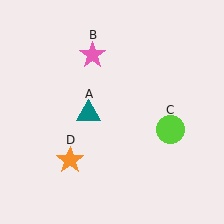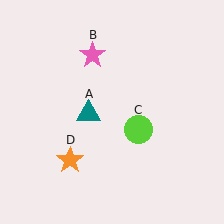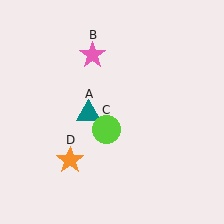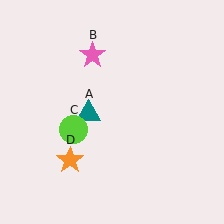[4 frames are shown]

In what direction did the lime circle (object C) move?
The lime circle (object C) moved left.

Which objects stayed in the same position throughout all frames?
Teal triangle (object A) and pink star (object B) and orange star (object D) remained stationary.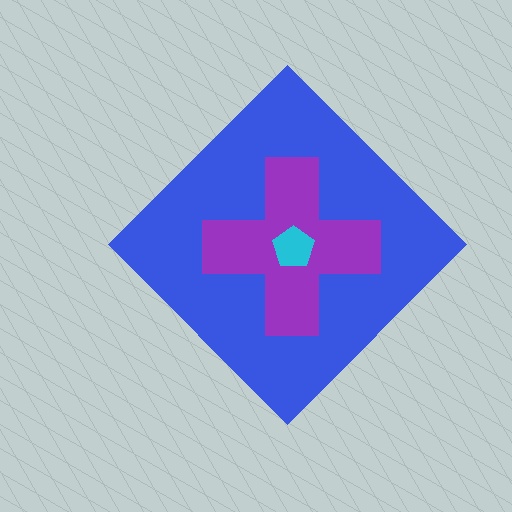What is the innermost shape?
The cyan pentagon.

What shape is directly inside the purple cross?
The cyan pentagon.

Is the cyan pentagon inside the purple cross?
Yes.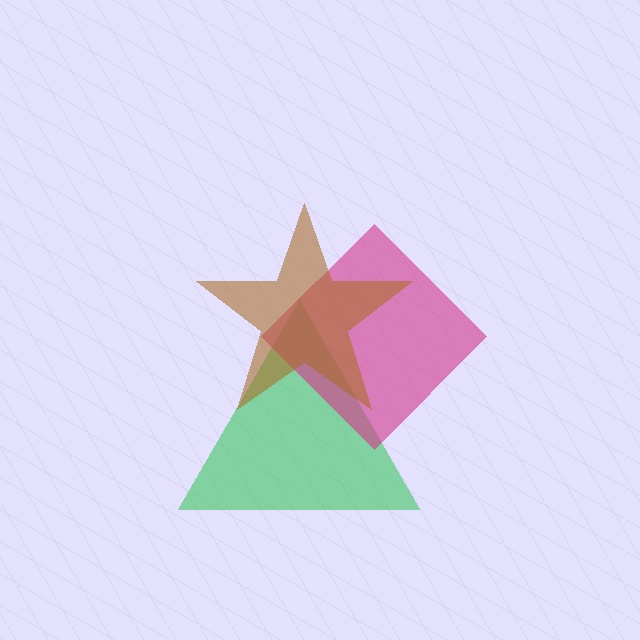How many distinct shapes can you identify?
There are 3 distinct shapes: a green triangle, a magenta diamond, a brown star.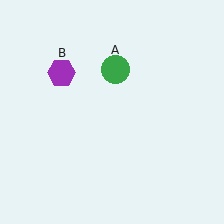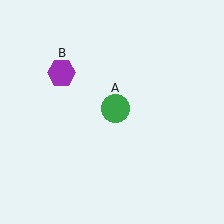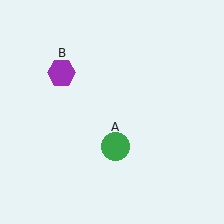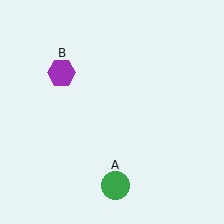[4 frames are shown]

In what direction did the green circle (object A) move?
The green circle (object A) moved down.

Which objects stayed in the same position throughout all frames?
Purple hexagon (object B) remained stationary.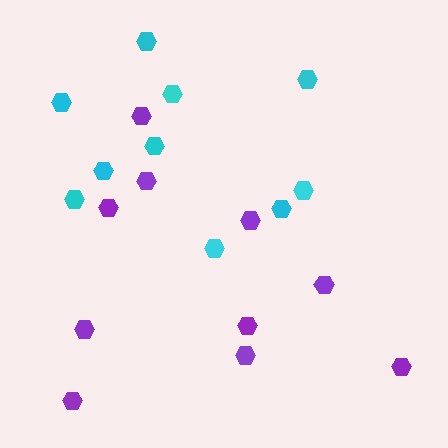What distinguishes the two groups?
There are 2 groups: one group of cyan hexagons (10) and one group of purple hexagons (10).